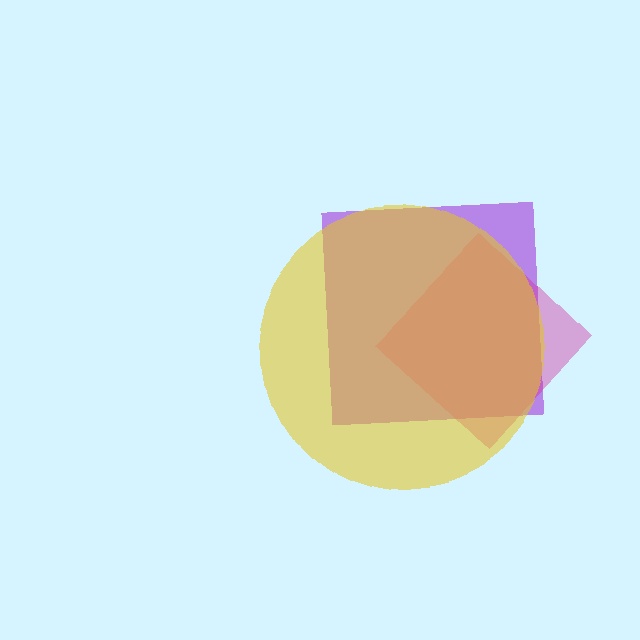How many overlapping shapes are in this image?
There are 3 overlapping shapes in the image.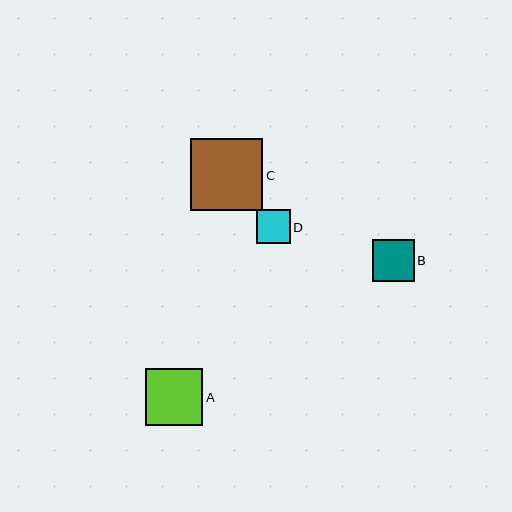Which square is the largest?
Square C is the largest with a size of approximately 72 pixels.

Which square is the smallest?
Square D is the smallest with a size of approximately 34 pixels.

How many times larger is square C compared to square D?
Square C is approximately 2.1 times the size of square D.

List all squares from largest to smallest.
From largest to smallest: C, A, B, D.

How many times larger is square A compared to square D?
Square A is approximately 1.7 times the size of square D.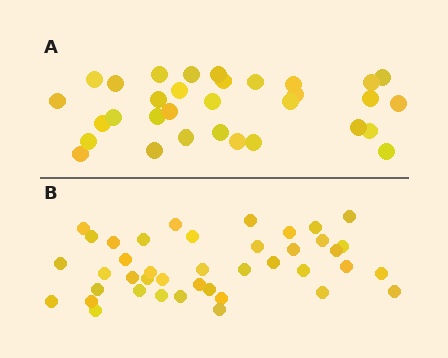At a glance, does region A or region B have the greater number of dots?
Region B (the bottom region) has more dots.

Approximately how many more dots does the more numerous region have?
Region B has roughly 8 or so more dots than region A.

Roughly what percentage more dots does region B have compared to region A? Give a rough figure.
About 30% more.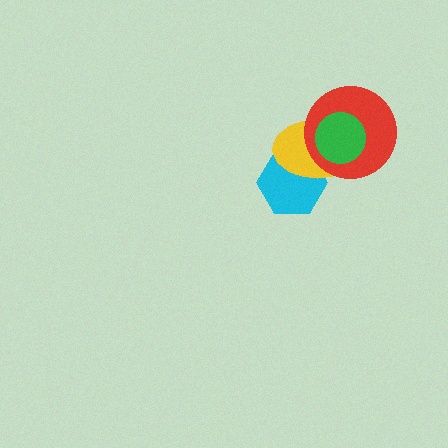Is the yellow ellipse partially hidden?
Yes, it is partially covered by another shape.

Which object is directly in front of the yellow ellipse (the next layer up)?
The red circle is directly in front of the yellow ellipse.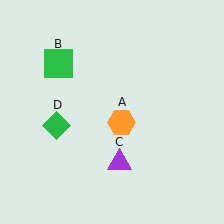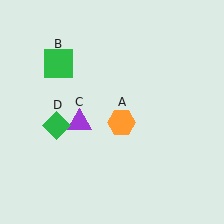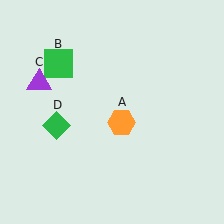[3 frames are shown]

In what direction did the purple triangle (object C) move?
The purple triangle (object C) moved up and to the left.